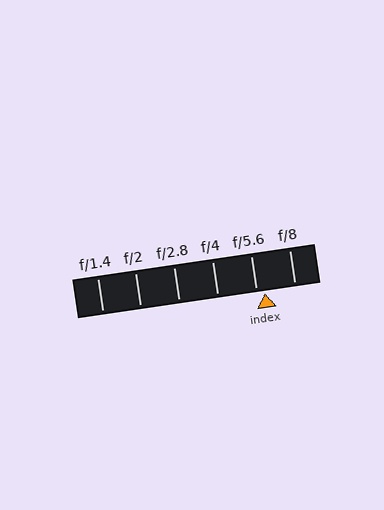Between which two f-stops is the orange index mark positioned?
The index mark is between f/5.6 and f/8.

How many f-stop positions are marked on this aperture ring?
There are 6 f-stop positions marked.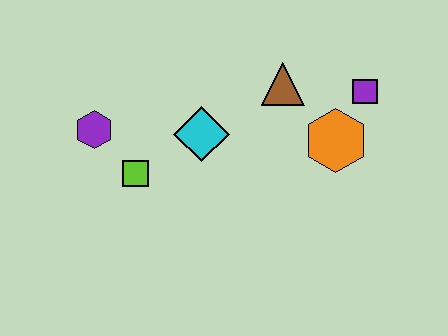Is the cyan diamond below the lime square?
No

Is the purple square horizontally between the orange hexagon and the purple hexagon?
No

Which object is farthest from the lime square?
The purple square is farthest from the lime square.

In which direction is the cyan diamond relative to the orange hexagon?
The cyan diamond is to the left of the orange hexagon.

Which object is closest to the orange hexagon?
The purple square is closest to the orange hexagon.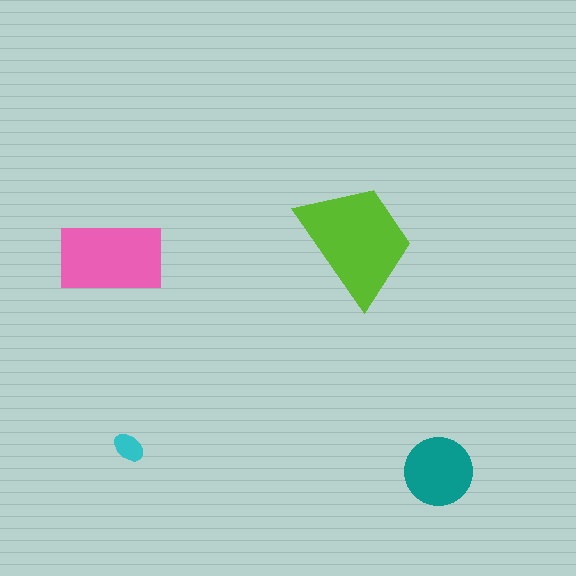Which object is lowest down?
The teal circle is bottommost.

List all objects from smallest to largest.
The cyan ellipse, the teal circle, the pink rectangle, the lime trapezoid.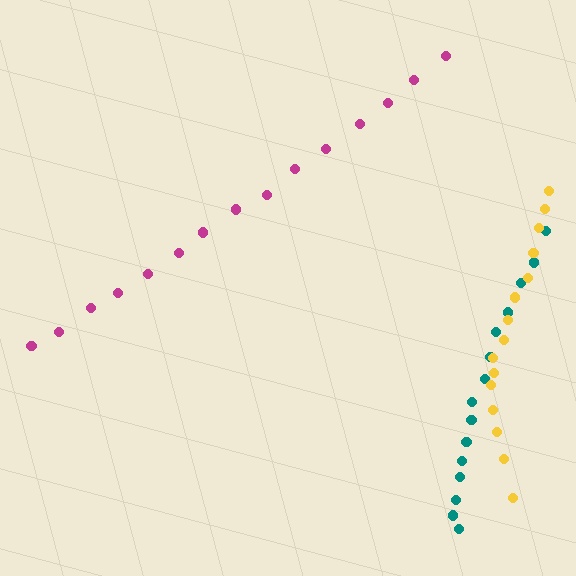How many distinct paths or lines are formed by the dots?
There are 3 distinct paths.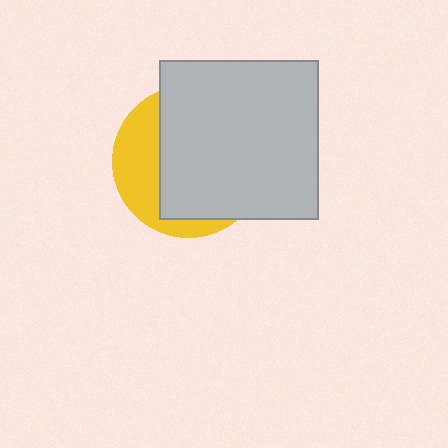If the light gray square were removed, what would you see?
You would see the complete yellow circle.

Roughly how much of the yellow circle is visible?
A small part of it is visible (roughly 32%).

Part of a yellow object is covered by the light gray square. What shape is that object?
It is a circle.